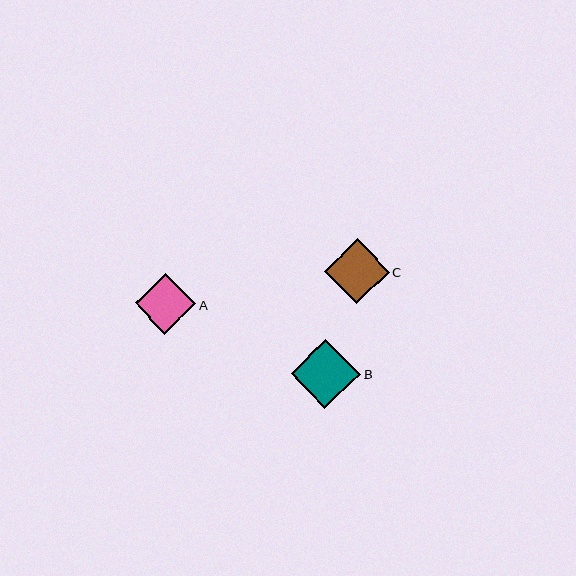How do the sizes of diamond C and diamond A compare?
Diamond C and diamond A are approximately the same size.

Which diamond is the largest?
Diamond B is the largest with a size of approximately 69 pixels.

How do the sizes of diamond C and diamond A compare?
Diamond C and diamond A are approximately the same size.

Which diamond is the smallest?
Diamond A is the smallest with a size of approximately 61 pixels.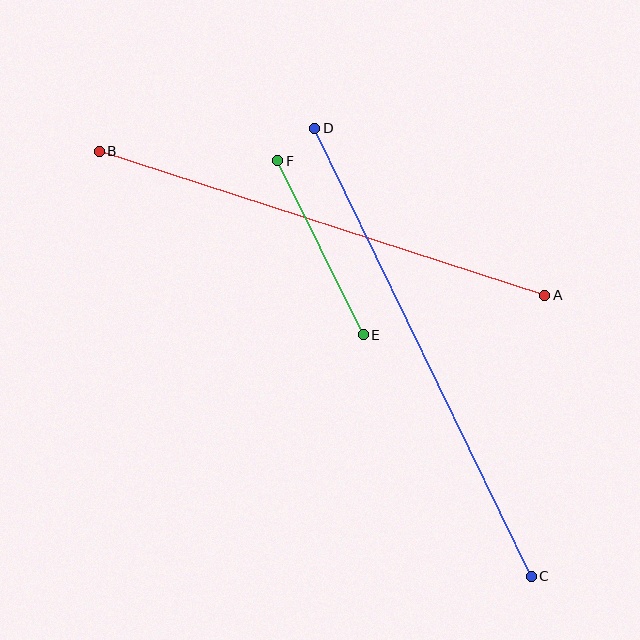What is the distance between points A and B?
The distance is approximately 469 pixels.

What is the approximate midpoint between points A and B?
The midpoint is at approximately (322, 223) pixels.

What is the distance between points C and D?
The distance is approximately 498 pixels.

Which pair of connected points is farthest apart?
Points C and D are farthest apart.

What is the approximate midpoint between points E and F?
The midpoint is at approximately (320, 248) pixels.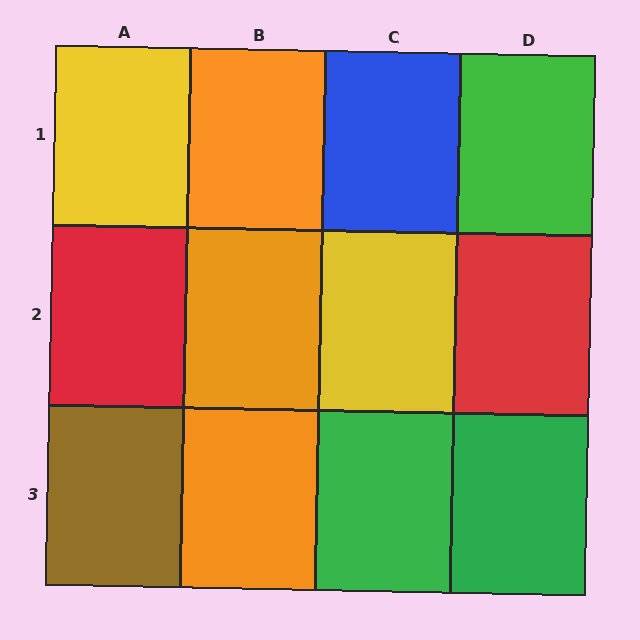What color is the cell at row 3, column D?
Green.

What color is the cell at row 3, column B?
Orange.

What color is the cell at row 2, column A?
Red.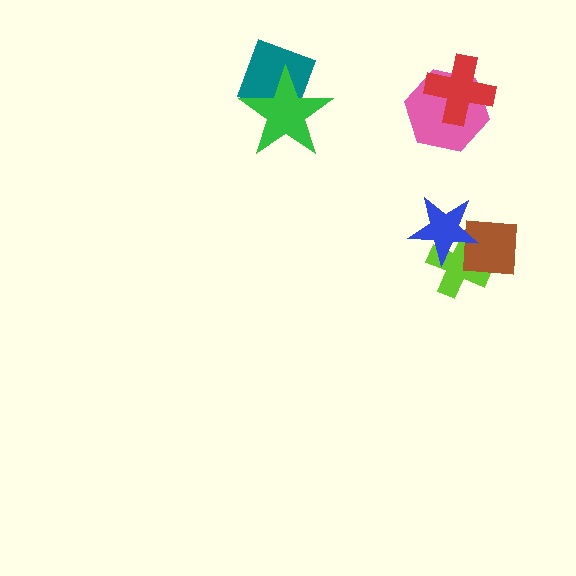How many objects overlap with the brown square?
2 objects overlap with the brown square.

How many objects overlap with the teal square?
1 object overlaps with the teal square.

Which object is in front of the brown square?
The blue star is in front of the brown square.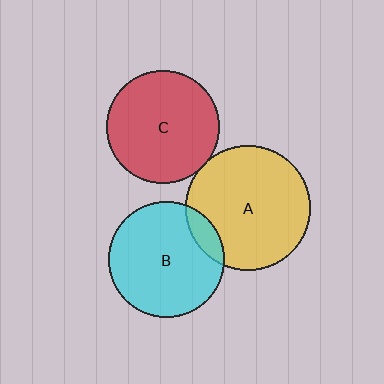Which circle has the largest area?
Circle A (yellow).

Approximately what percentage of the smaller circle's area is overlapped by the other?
Approximately 10%.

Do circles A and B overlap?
Yes.